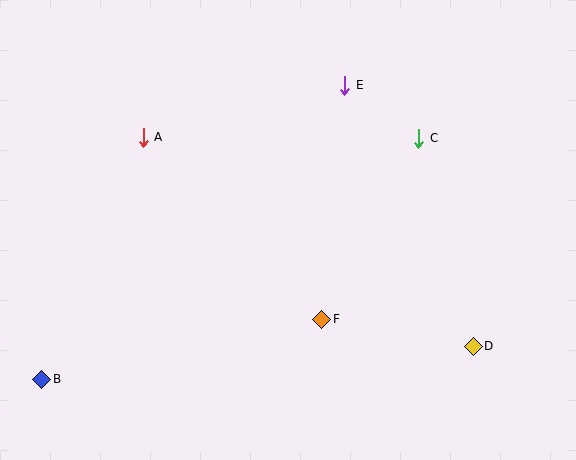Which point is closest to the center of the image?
Point F at (322, 319) is closest to the center.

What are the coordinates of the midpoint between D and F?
The midpoint between D and F is at (398, 333).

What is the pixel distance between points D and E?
The distance between D and E is 291 pixels.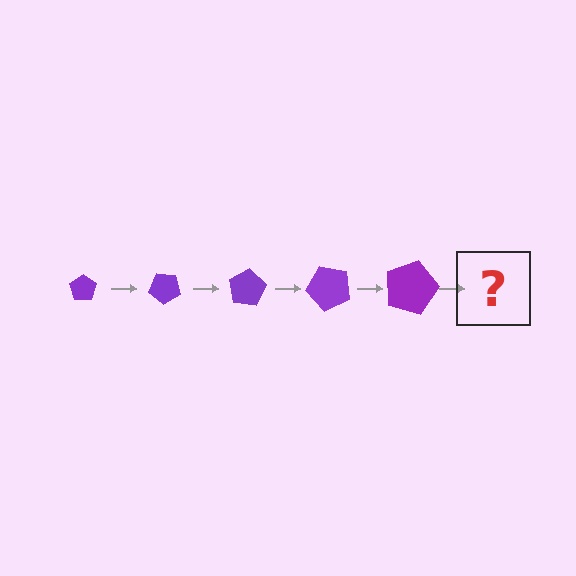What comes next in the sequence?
The next element should be a pentagon, larger than the previous one and rotated 200 degrees from the start.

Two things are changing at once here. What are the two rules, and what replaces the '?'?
The two rules are that the pentagon grows larger each step and it rotates 40 degrees each step. The '?' should be a pentagon, larger than the previous one and rotated 200 degrees from the start.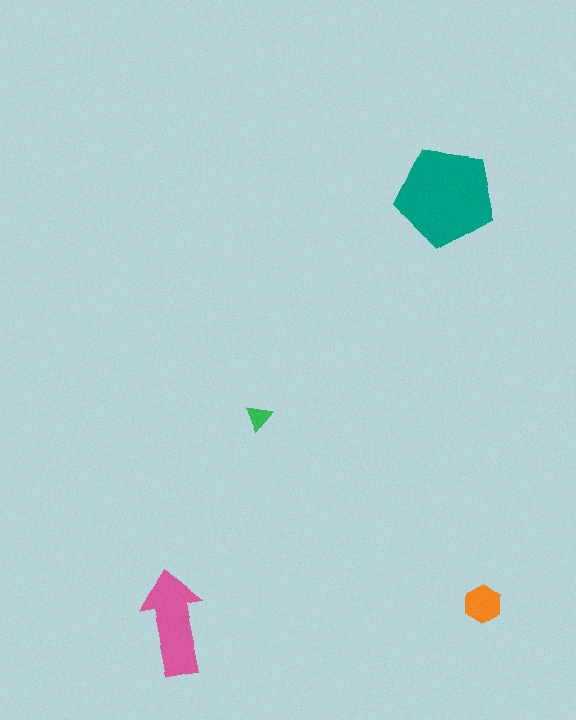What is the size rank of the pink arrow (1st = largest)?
2nd.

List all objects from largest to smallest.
The teal pentagon, the pink arrow, the orange hexagon, the green triangle.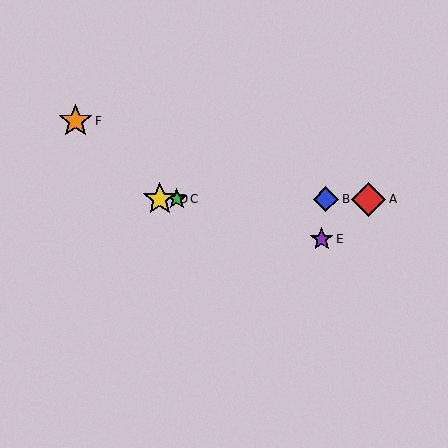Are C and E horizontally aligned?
No, C is at y≈199 and E is at y≈239.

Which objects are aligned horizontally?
Objects A, B, C, D are aligned horizontally.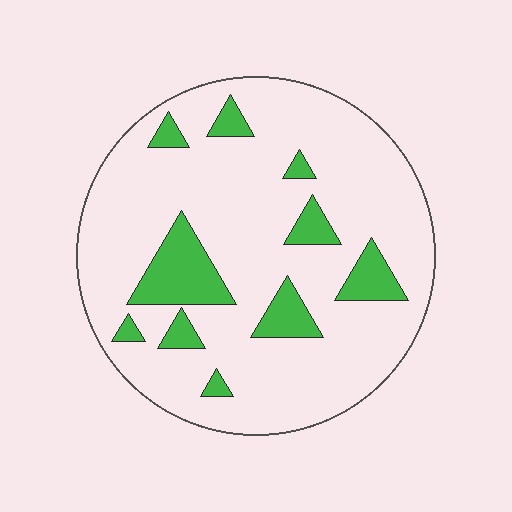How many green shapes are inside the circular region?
10.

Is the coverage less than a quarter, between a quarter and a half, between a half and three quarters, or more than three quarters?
Less than a quarter.